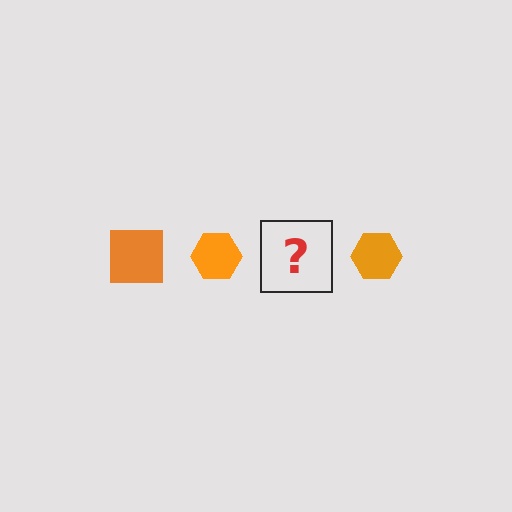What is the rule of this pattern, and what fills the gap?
The rule is that the pattern cycles through square, hexagon shapes in orange. The gap should be filled with an orange square.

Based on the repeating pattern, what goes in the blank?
The blank should be an orange square.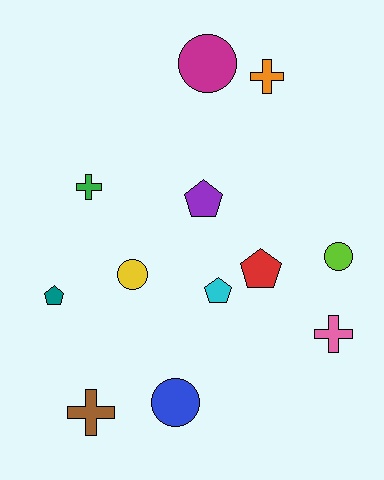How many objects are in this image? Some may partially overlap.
There are 12 objects.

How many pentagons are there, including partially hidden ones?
There are 4 pentagons.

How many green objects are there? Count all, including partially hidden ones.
There is 1 green object.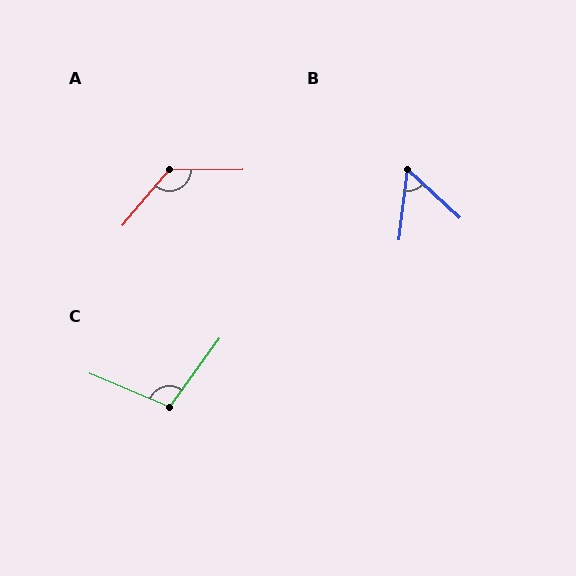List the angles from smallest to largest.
B (54°), C (103°), A (131°).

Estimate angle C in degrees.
Approximately 103 degrees.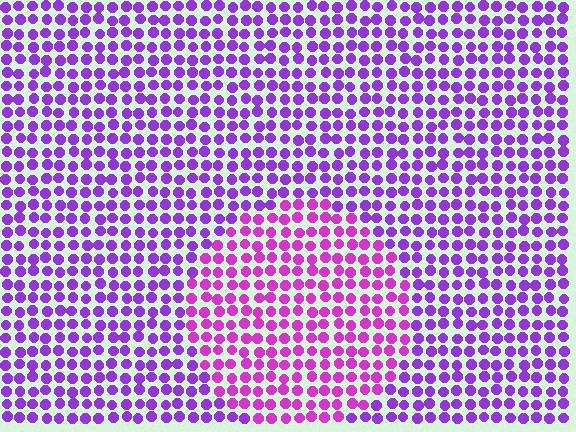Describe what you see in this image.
The image is filled with small purple elements in a uniform arrangement. A circle-shaped region is visible where the elements are tinted to a slightly different hue, forming a subtle color boundary.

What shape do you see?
I see a circle.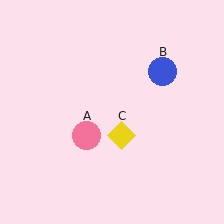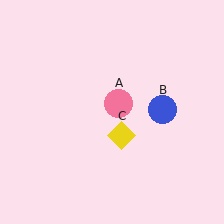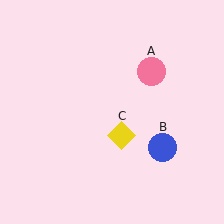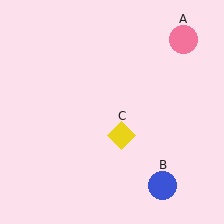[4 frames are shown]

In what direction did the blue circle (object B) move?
The blue circle (object B) moved down.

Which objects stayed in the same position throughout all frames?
Yellow diamond (object C) remained stationary.